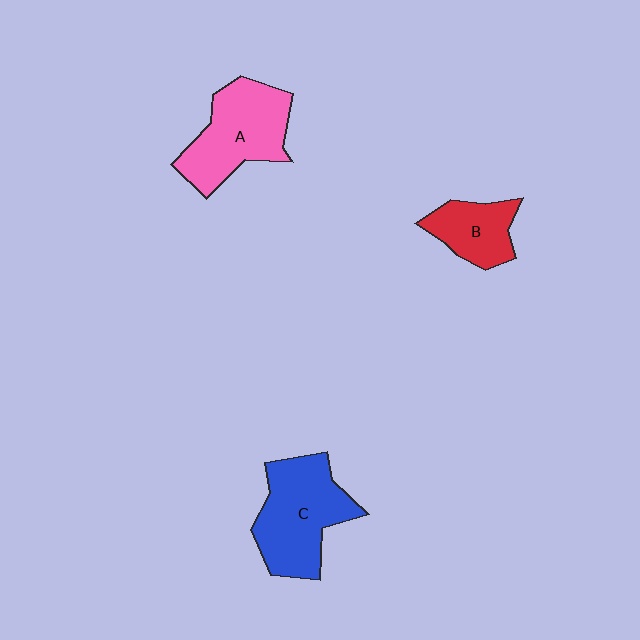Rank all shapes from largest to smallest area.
From largest to smallest: C (blue), A (pink), B (red).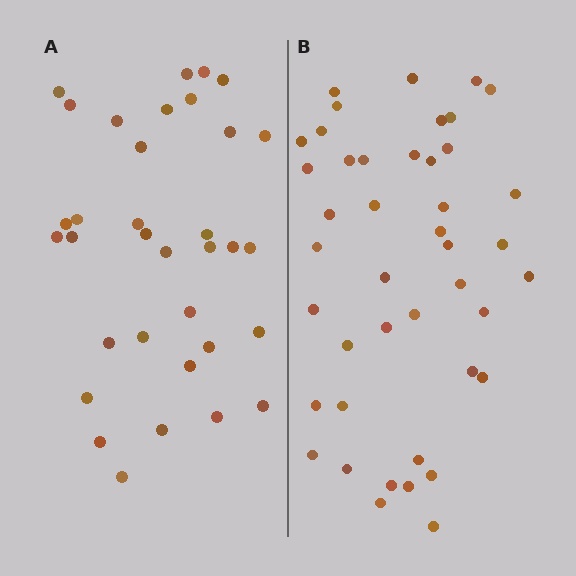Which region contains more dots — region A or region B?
Region B (the right region) has more dots.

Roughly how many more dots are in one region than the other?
Region B has roughly 8 or so more dots than region A.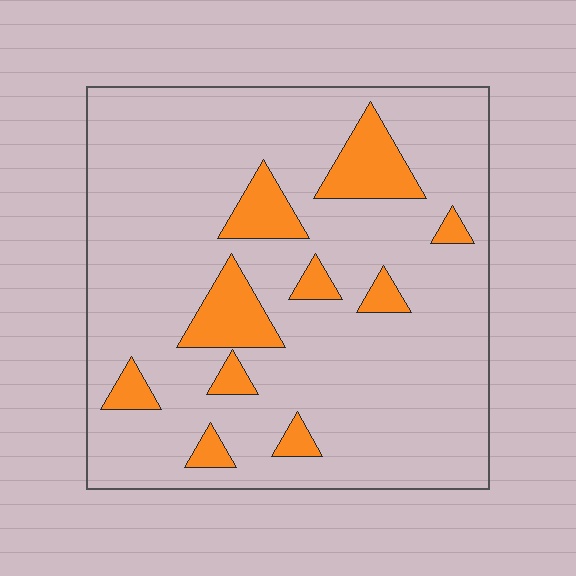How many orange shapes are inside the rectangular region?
10.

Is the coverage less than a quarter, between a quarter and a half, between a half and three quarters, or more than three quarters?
Less than a quarter.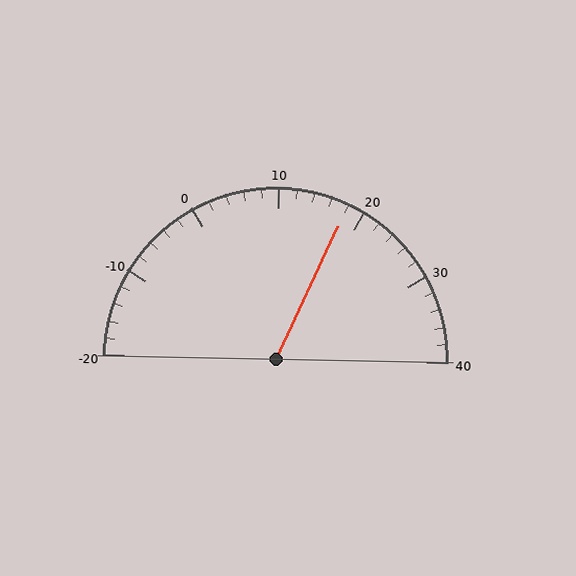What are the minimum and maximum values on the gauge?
The gauge ranges from -20 to 40.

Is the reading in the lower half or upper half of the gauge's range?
The reading is in the upper half of the range (-20 to 40).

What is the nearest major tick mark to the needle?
The nearest major tick mark is 20.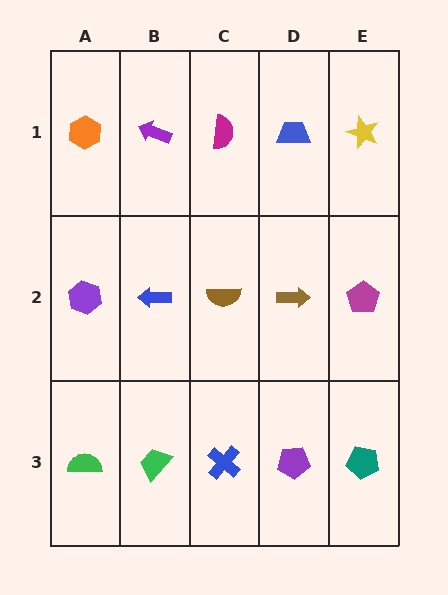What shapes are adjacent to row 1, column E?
A magenta pentagon (row 2, column E), a blue trapezoid (row 1, column D).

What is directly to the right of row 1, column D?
A yellow star.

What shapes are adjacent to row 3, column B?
A blue arrow (row 2, column B), a green semicircle (row 3, column A), a blue cross (row 3, column C).